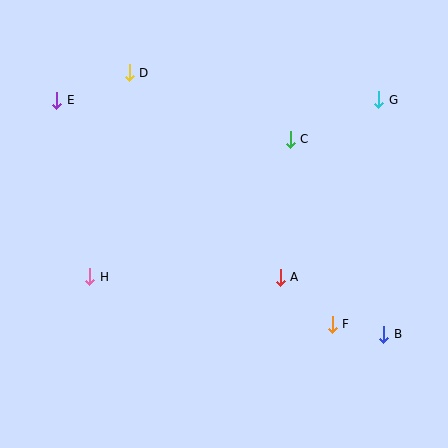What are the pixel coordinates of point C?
Point C is at (290, 139).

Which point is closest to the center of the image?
Point A at (280, 277) is closest to the center.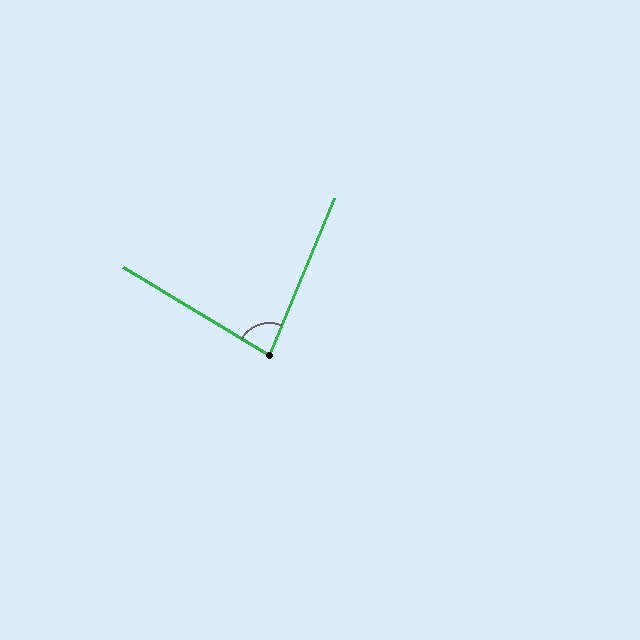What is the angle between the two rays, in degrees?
Approximately 81 degrees.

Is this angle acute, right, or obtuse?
It is acute.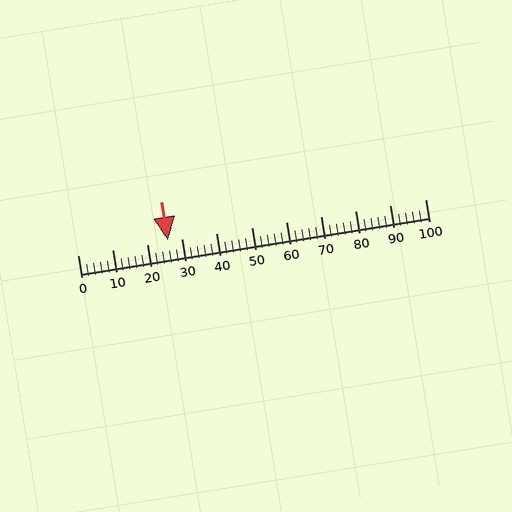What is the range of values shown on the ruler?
The ruler shows values from 0 to 100.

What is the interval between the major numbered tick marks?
The major tick marks are spaced 10 units apart.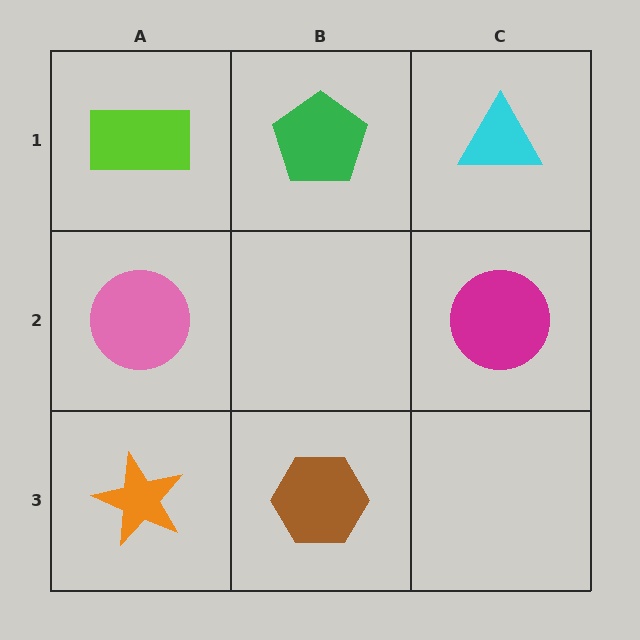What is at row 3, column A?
An orange star.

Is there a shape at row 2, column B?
No, that cell is empty.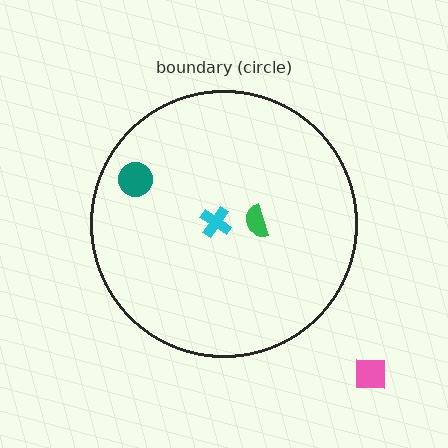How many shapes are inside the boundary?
3 inside, 1 outside.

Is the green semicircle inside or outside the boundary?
Inside.